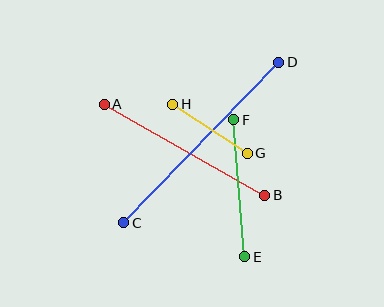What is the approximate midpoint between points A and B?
The midpoint is at approximately (184, 150) pixels.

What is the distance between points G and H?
The distance is approximately 89 pixels.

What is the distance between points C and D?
The distance is approximately 223 pixels.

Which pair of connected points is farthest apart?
Points C and D are farthest apart.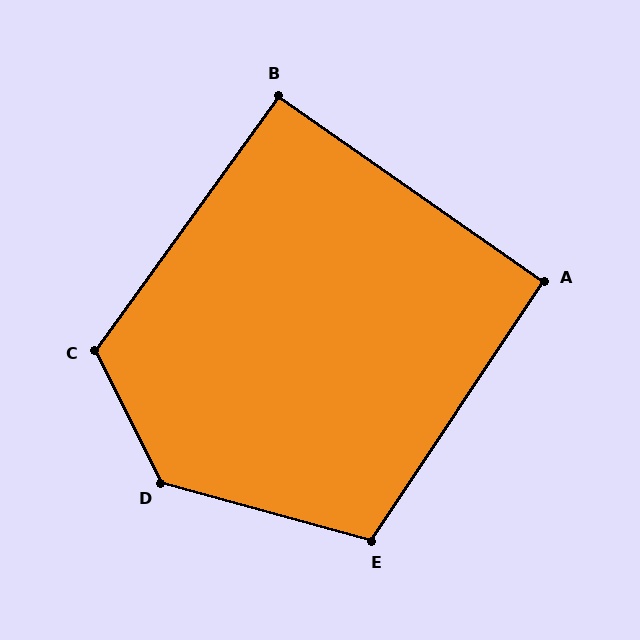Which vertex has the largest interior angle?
D, at approximately 132 degrees.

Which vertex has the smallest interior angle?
B, at approximately 91 degrees.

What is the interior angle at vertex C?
Approximately 117 degrees (obtuse).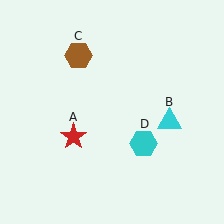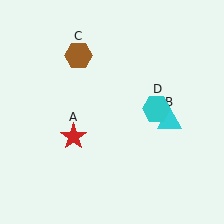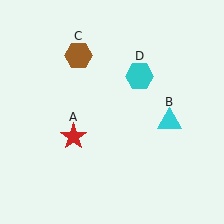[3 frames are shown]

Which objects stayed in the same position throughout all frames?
Red star (object A) and cyan triangle (object B) and brown hexagon (object C) remained stationary.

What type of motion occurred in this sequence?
The cyan hexagon (object D) rotated counterclockwise around the center of the scene.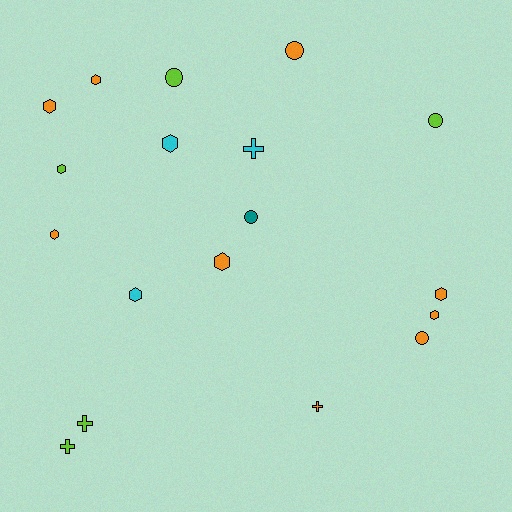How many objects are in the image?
There are 18 objects.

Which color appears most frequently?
Orange, with 9 objects.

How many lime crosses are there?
There are 2 lime crosses.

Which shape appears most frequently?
Hexagon, with 9 objects.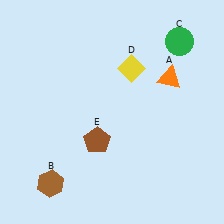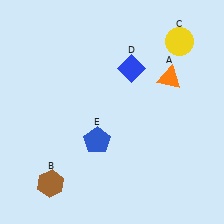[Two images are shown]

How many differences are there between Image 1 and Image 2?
There are 3 differences between the two images.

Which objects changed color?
C changed from green to yellow. D changed from yellow to blue. E changed from brown to blue.